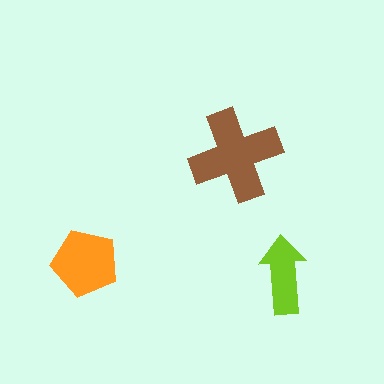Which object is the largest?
The brown cross.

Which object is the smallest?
The lime arrow.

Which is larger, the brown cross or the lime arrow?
The brown cross.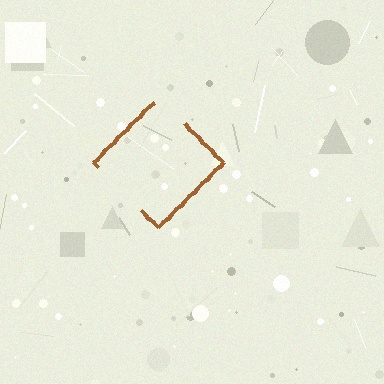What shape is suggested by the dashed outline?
The dashed outline suggests a diamond.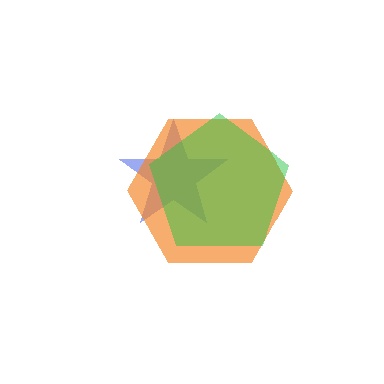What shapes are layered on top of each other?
The layered shapes are: a blue star, an orange hexagon, a green pentagon.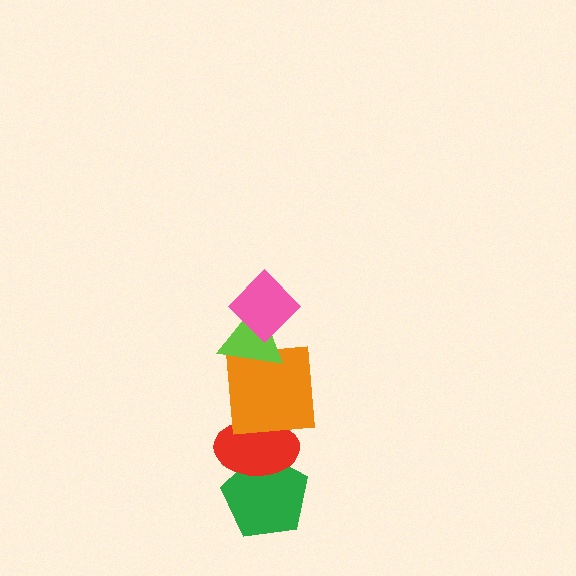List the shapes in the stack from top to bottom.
From top to bottom: the pink diamond, the lime triangle, the orange square, the red ellipse, the green pentagon.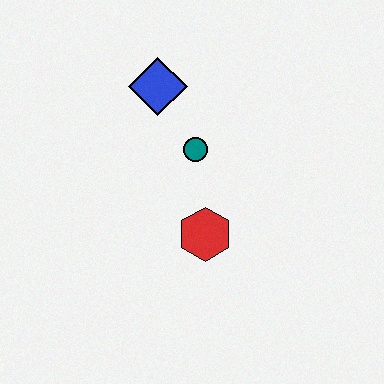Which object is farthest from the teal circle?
The red hexagon is farthest from the teal circle.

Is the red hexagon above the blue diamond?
No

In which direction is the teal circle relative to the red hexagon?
The teal circle is above the red hexagon.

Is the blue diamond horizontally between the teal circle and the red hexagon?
No